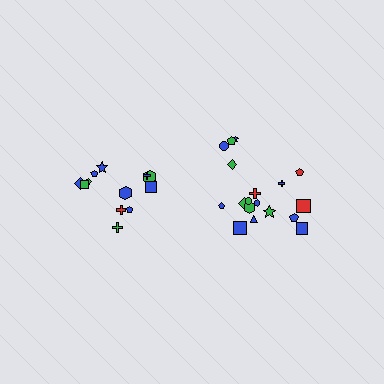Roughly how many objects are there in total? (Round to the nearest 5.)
Roughly 30 objects in total.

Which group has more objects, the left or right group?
The right group.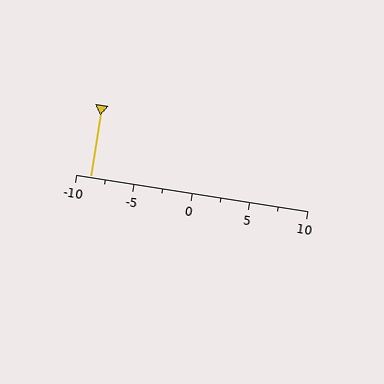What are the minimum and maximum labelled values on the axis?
The axis runs from -10 to 10.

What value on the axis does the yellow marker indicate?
The marker indicates approximately -8.8.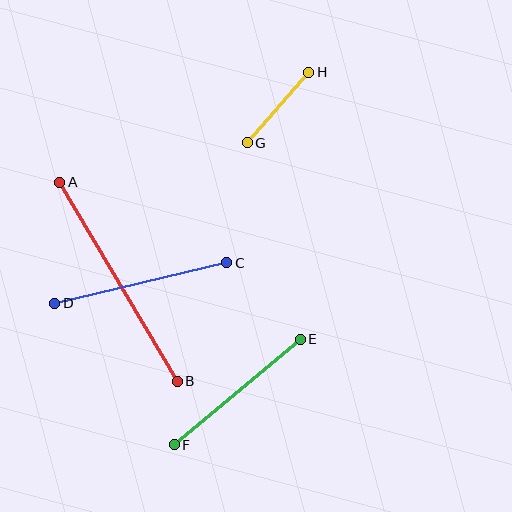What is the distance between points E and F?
The distance is approximately 165 pixels.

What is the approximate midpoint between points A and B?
The midpoint is at approximately (119, 282) pixels.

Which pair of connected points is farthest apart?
Points A and B are farthest apart.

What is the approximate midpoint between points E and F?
The midpoint is at approximately (237, 392) pixels.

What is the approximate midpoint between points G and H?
The midpoint is at approximately (278, 108) pixels.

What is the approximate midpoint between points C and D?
The midpoint is at approximately (141, 283) pixels.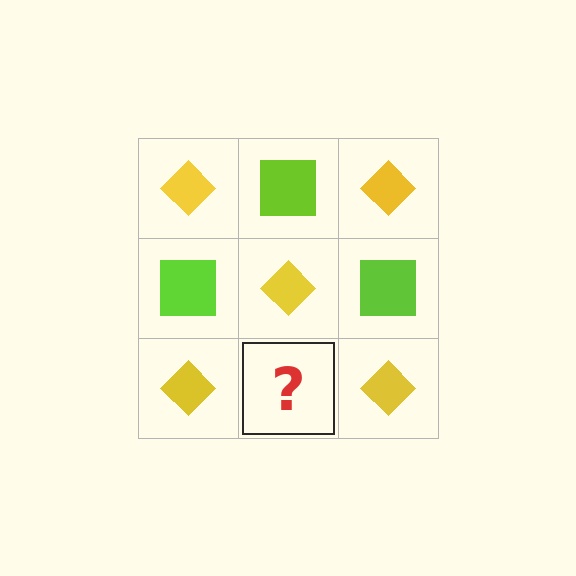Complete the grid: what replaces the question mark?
The question mark should be replaced with a lime square.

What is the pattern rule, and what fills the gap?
The rule is that it alternates yellow diamond and lime square in a checkerboard pattern. The gap should be filled with a lime square.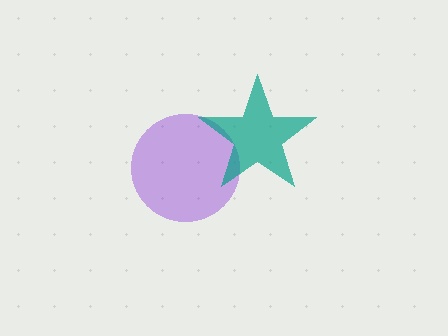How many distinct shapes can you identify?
There are 2 distinct shapes: a purple circle, a teal star.